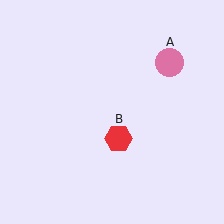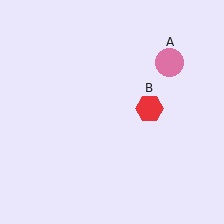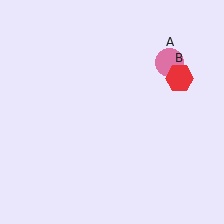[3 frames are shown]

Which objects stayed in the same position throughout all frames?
Pink circle (object A) remained stationary.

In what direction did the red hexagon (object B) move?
The red hexagon (object B) moved up and to the right.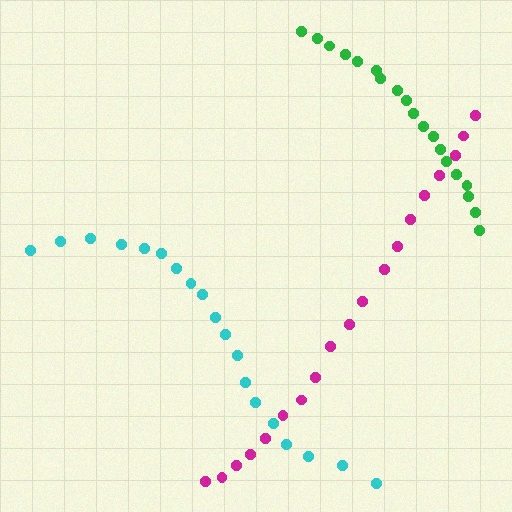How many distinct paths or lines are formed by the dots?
There are 3 distinct paths.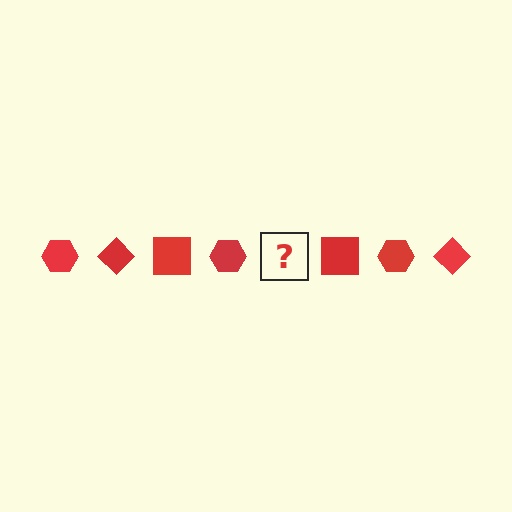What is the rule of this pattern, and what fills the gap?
The rule is that the pattern cycles through hexagon, diamond, square shapes in red. The gap should be filled with a red diamond.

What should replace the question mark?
The question mark should be replaced with a red diamond.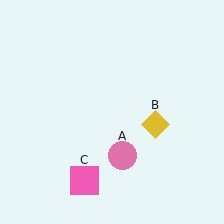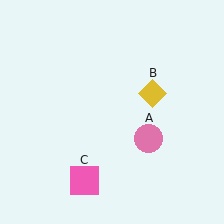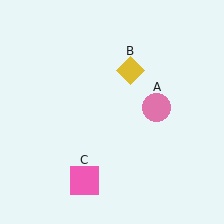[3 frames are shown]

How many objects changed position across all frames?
2 objects changed position: pink circle (object A), yellow diamond (object B).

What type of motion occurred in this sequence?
The pink circle (object A), yellow diamond (object B) rotated counterclockwise around the center of the scene.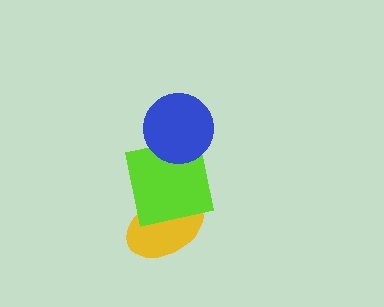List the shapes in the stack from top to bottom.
From top to bottom: the blue circle, the lime square, the yellow ellipse.